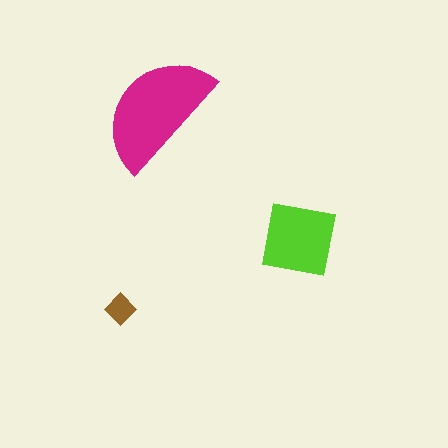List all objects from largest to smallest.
The magenta semicircle, the lime square, the brown diamond.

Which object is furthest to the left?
The brown diamond is leftmost.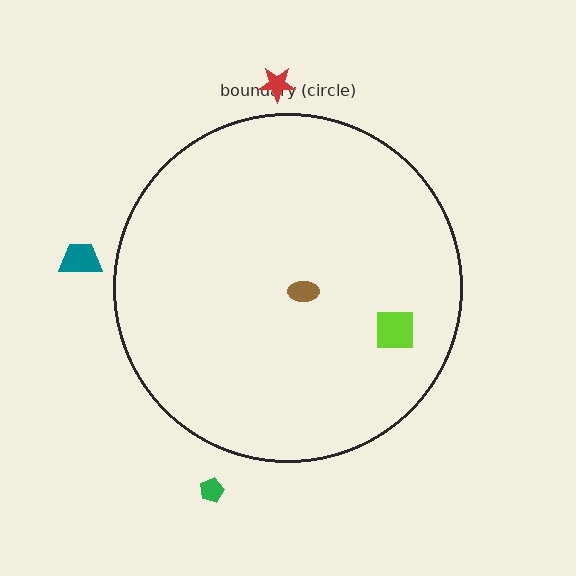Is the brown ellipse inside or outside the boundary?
Inside.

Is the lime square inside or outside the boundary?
Inside.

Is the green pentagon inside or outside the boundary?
Outside.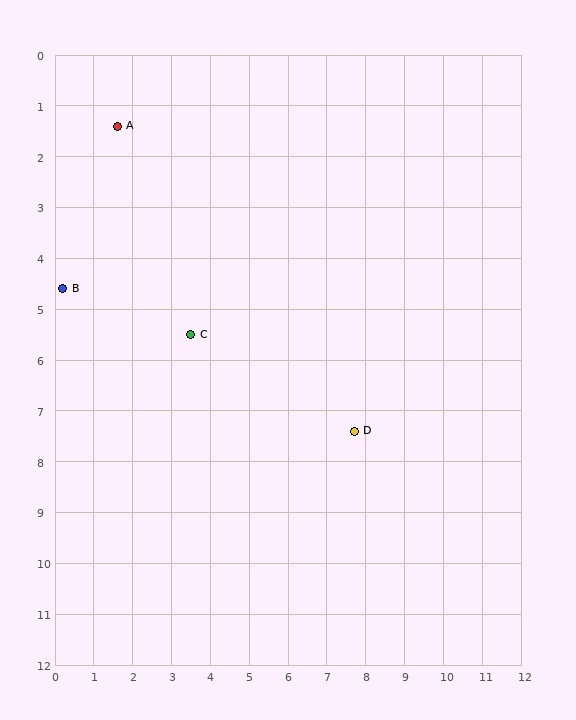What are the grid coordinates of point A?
Point A is at approximately (1.6, 1.4).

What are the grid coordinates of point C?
Point C is at approximately (3.5, 5.5).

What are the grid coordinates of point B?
Point B is at approximately (0.2, 4.6).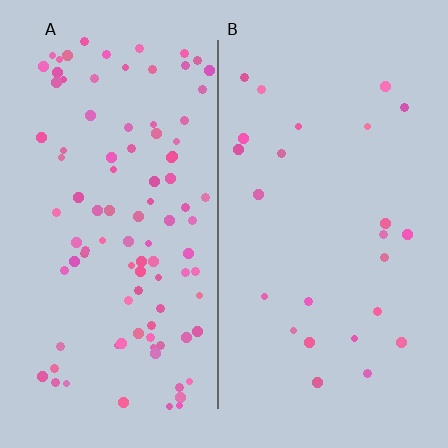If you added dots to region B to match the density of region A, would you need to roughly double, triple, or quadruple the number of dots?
Approximately quadruple.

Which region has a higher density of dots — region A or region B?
A (the left).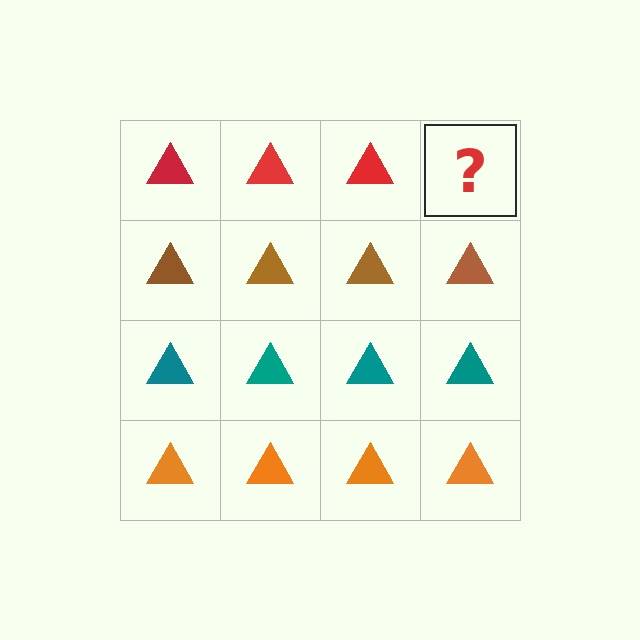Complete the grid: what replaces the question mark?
The question mark should be replaced with a red triangle.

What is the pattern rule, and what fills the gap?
The rule is that each row has a consistent color. The gap should be filled with a red triangle.